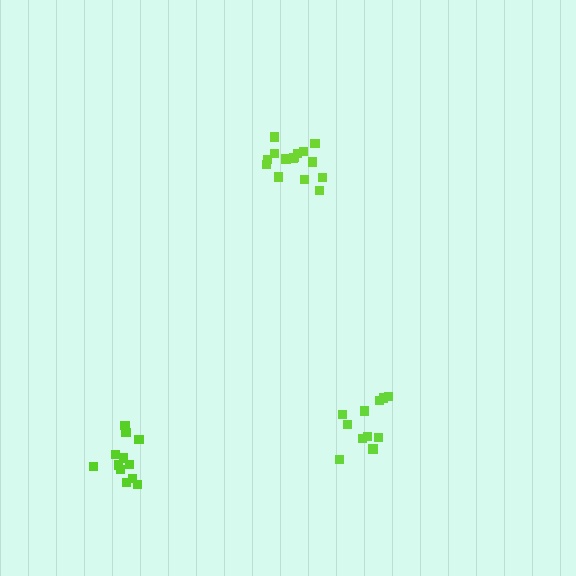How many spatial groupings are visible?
There are 3 spatial groupings.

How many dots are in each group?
Group 1: 11 dots, Group 2: 12 dots, Group 3: 15 dots (38 total).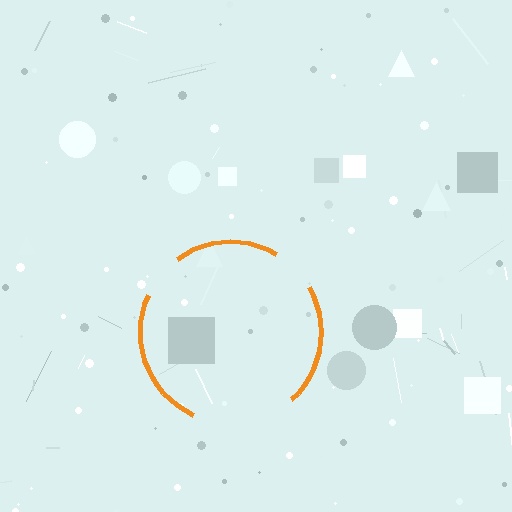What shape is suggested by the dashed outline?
The dashed outline suggests a circle.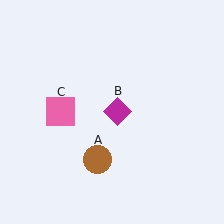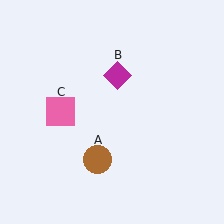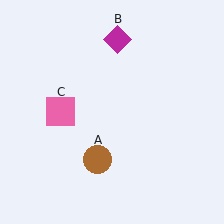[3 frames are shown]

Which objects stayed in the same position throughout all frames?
Brown circle (object A) and pink square (object C) remained stationary.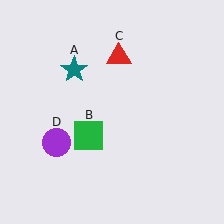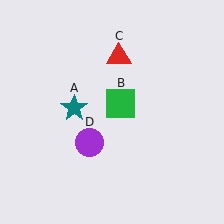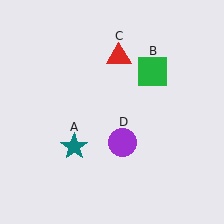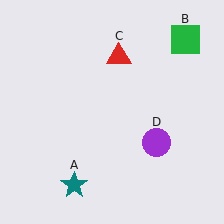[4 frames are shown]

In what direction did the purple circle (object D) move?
The purple circle (object D) moved right.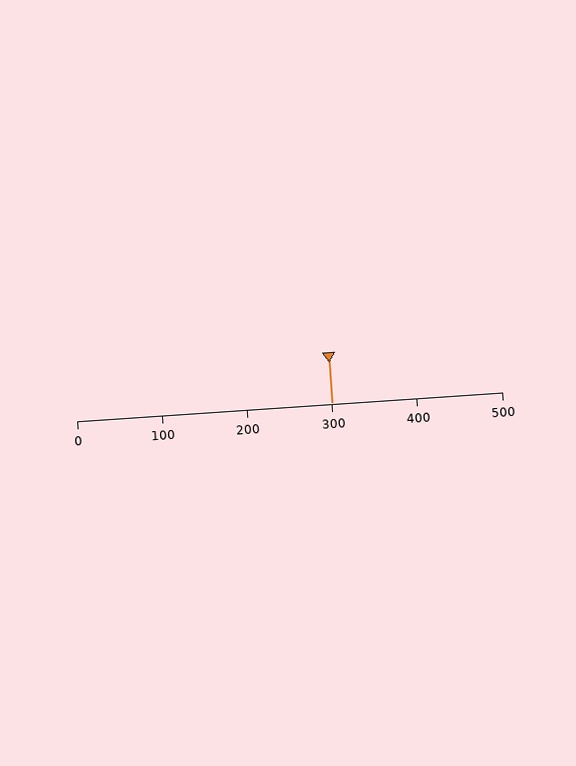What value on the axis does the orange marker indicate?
The marker indicates approximately 300.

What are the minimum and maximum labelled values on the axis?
The axis runs from 0 to 500.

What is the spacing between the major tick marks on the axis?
The major ticks are spaced 100 apart.